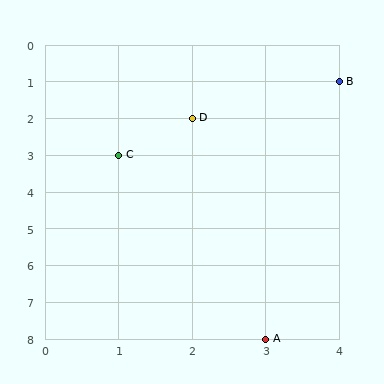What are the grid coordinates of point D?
Point D is at grid coordinates (2, 2).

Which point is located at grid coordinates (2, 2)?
Point D is at (2, 2).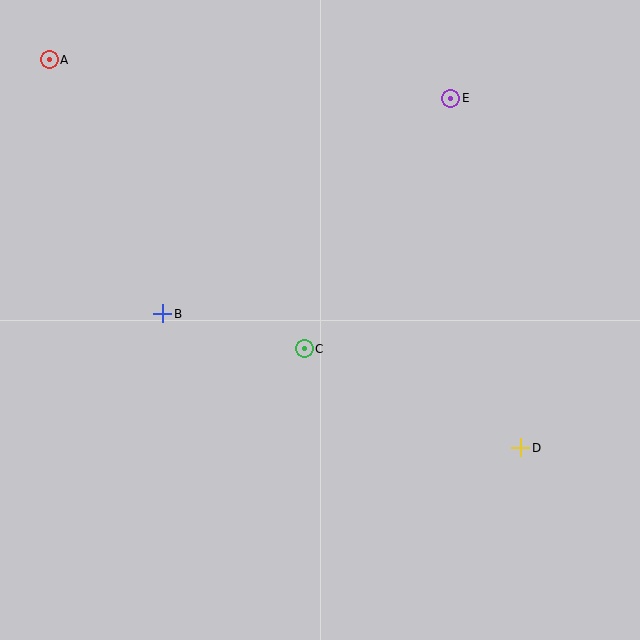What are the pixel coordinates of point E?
Point E is at (451, 98).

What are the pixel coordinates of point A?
Point A is at (49, 60).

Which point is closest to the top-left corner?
Point A is closest to the top-left corner.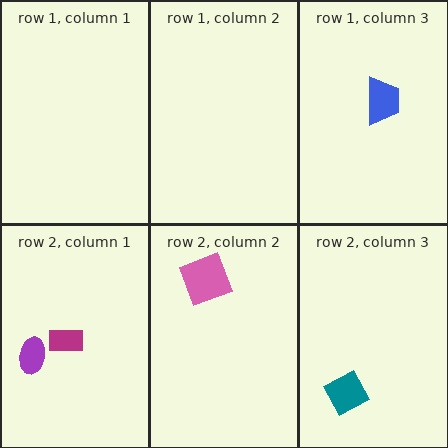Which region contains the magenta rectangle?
The row 2, column 1 region.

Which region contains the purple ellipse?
The row 2, column 1 region.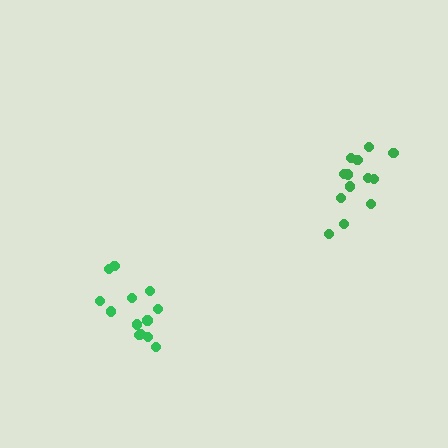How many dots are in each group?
Group 1: 14 dots, Group 2: 13 dots (27 total).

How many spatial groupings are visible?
There are 2 spatial groupings.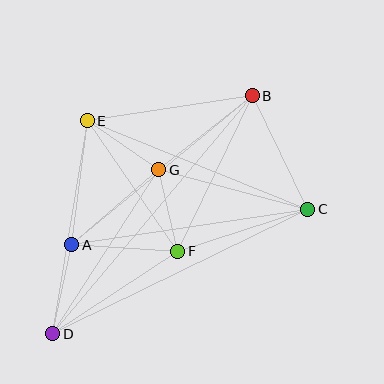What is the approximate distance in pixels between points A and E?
The distance between A and E is approximately 125 pixels.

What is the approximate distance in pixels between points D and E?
The distance between D and E is approximately 216 pixels.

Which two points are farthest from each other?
Points B and D are farthest from each other.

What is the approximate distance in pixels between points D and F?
The distance between D and F is approximately 149 pixels.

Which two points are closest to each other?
Points F and G are closest to each other.